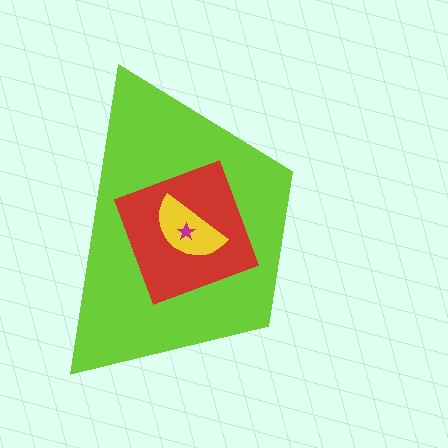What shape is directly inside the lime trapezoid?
The red diamond.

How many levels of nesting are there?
4.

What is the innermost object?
The magenta star.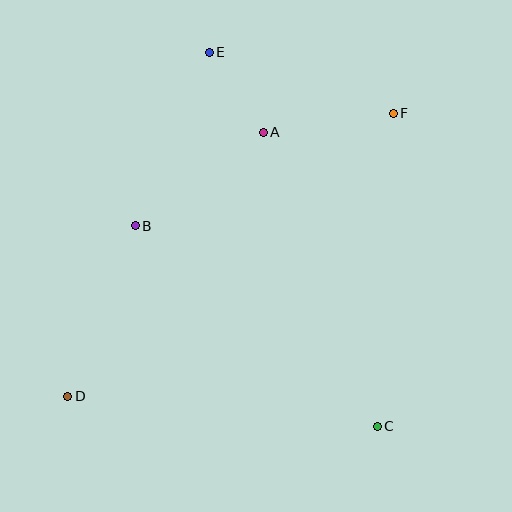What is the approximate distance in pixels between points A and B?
The distance between A and B is approximately 158 pixels.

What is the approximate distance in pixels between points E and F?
The distance between E and F is approximately 194 pixels.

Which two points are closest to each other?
Points A and E are closest to each other.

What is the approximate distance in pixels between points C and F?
The distance between C and F is approximately 313 pixels.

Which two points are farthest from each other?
Points D and F are farthest from each other.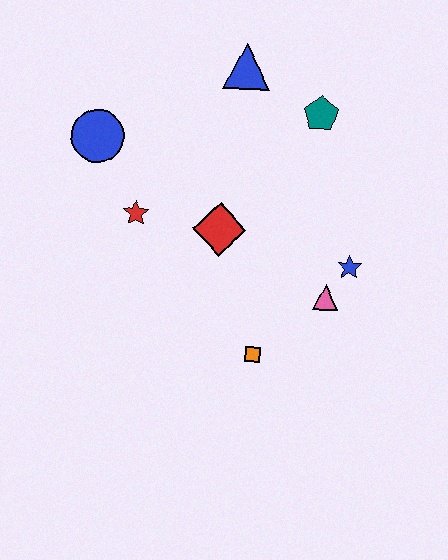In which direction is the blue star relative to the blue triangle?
The blue star is below the blue triangle.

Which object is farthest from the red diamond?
The blue triangle is farthest from the red diamond.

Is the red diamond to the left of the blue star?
Yes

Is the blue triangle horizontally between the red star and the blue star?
Yes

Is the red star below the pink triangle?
No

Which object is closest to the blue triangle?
The teal pentagon is closest to the blue triangle.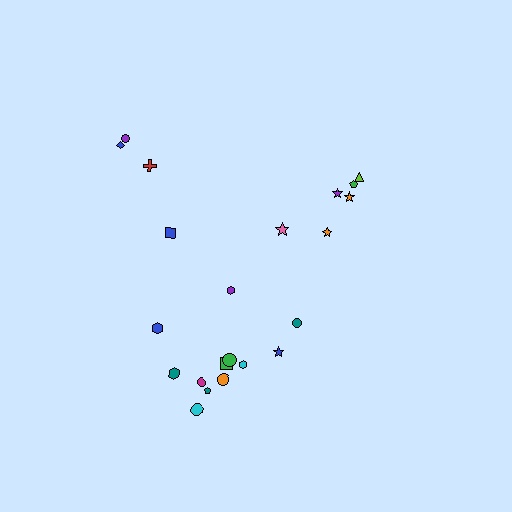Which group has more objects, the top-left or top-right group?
The top-right group.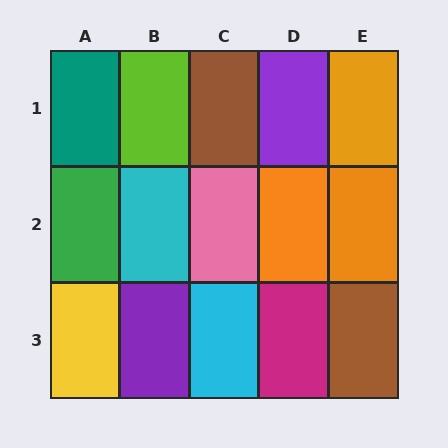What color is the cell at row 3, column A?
Yellow.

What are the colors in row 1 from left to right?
Teal, lime, brown, purple, orange.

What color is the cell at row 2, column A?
Green.